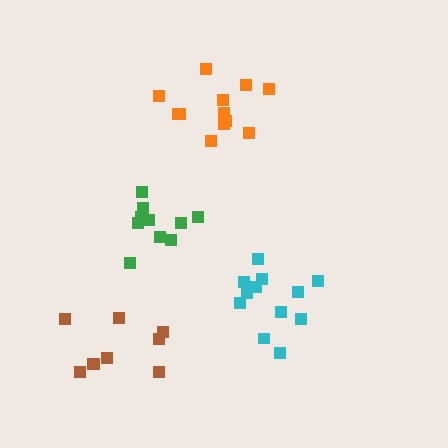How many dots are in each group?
Group 1: 12 dots, Group 2: 12 dots, Group 3: 10 dots, Group 4: 9 dots (43 total).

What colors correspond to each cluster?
The clusters are colored: orange, cyan, green, brown.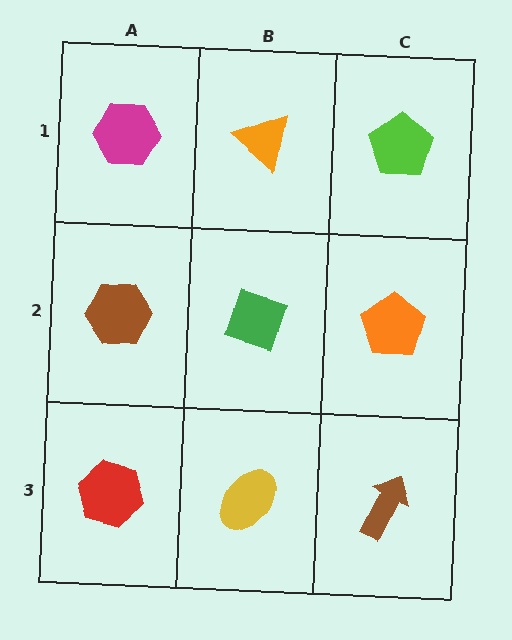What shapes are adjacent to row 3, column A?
A brown hexagon (row 2, column A), a yellow ellipse (row 3, column B).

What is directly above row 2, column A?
A magenta hexagon.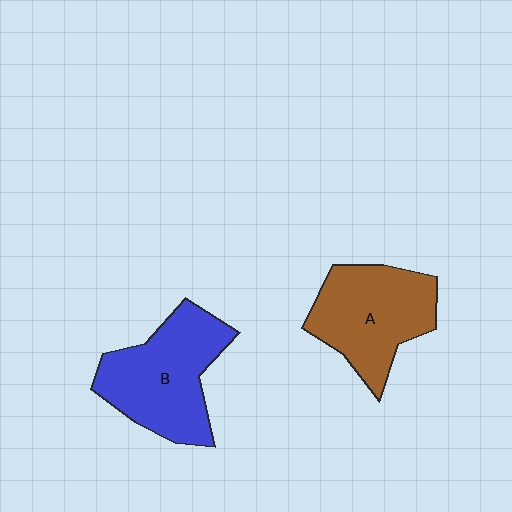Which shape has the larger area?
Shape B (blue).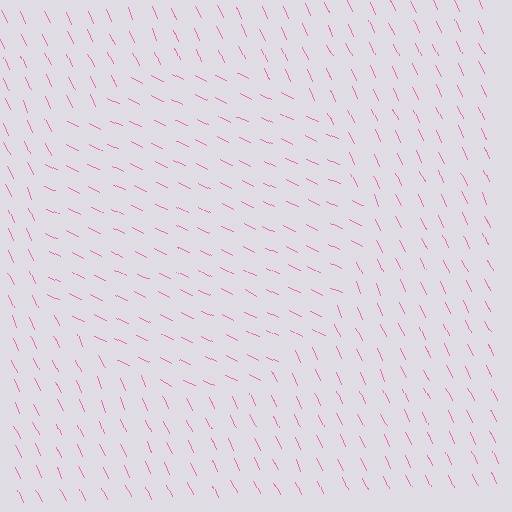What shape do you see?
I see a circle.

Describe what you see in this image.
The image is filled with small pink line segments. A circle region in the image has lines oriented differently from the surrounding lines, creating a visible texture boundary.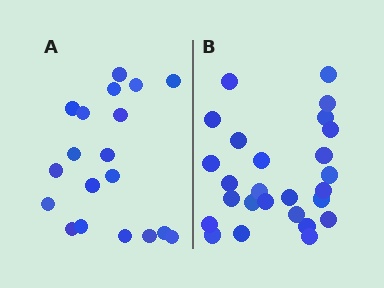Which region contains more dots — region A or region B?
Region B (the right region) has more dots.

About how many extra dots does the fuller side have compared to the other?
Region B has roughly 8 or so more dots than region A.